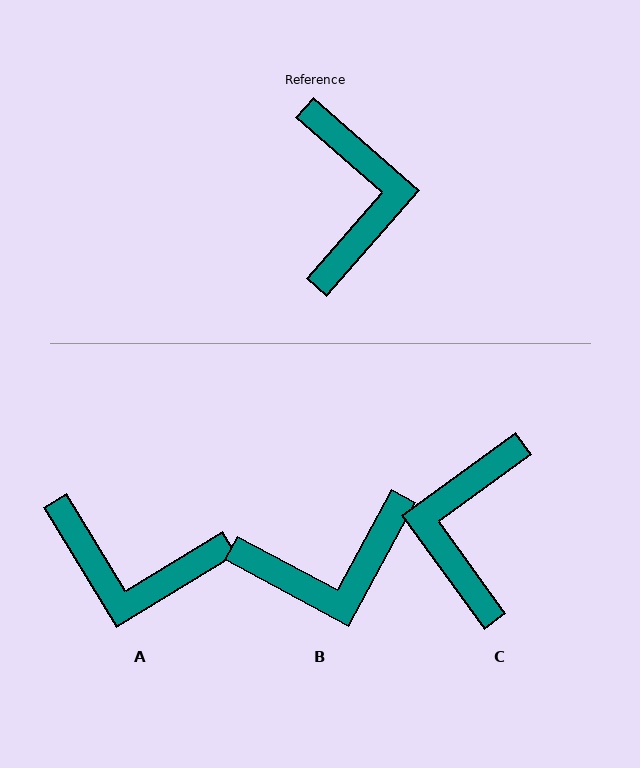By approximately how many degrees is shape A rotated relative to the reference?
Approximately 108 degrees clockwise.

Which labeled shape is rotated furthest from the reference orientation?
C, about 167 degrees away.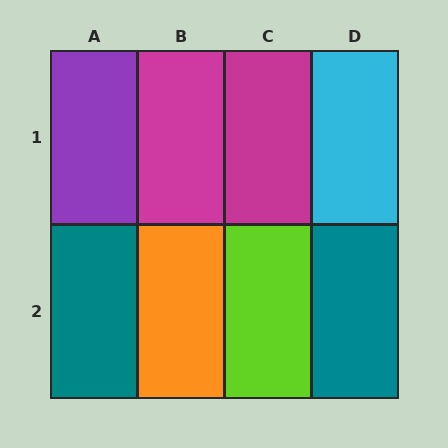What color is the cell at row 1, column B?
Magenta.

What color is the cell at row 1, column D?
Cyan.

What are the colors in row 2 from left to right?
Teal, orange, lime, teal.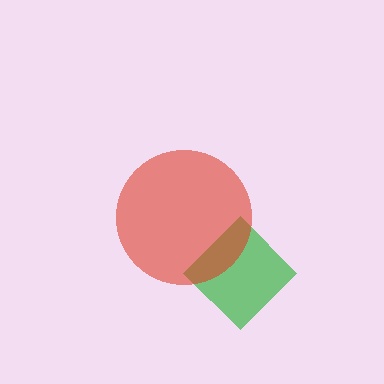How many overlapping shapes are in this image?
There are 2 overlapping shapes in the image.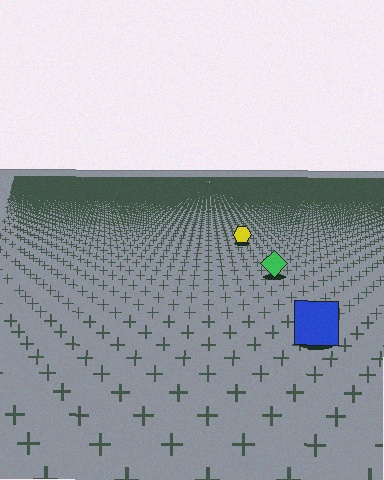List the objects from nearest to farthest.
From nearest to farthest: the blue square, the green diamond, the yellow hexagon.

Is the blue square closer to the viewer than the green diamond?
Yes. The blue square is closer — you can tell from the texture gradient: the ground texture is coarser near it.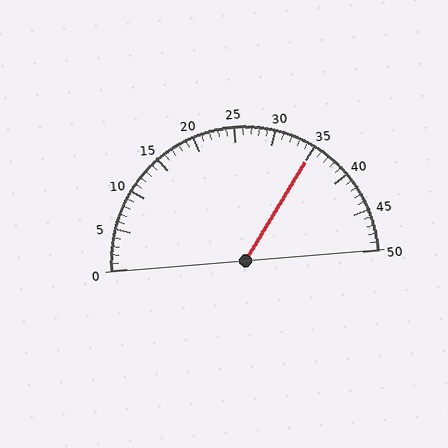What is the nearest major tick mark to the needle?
The nearest major tick mark is 35.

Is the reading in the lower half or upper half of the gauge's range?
The reading is in the upper half of the range (0 to 50).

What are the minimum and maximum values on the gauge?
The gauge ranges from 0 to 50.